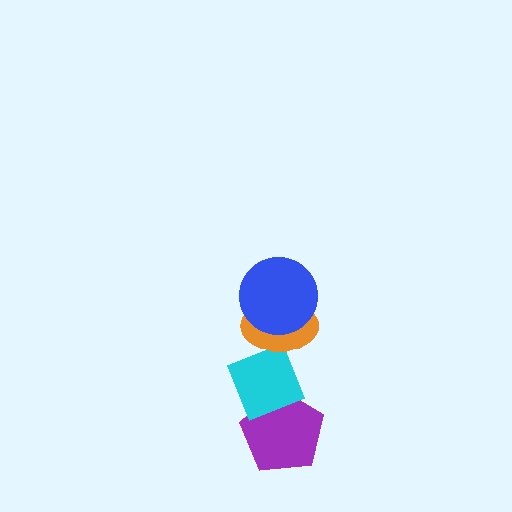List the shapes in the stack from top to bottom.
From top to bottom: the blue circle, the orange ellipse, the cyan diamond, the purple pentagon.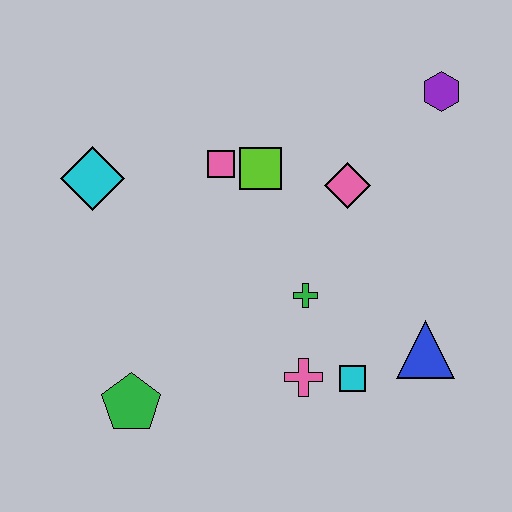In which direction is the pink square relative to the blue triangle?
The pink square is to the left of the blue triangle.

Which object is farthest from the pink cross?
The purple hexagon is farthest from the pink cross.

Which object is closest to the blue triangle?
The cyan square is closest to the blue triangle.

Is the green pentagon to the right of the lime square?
No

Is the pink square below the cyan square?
No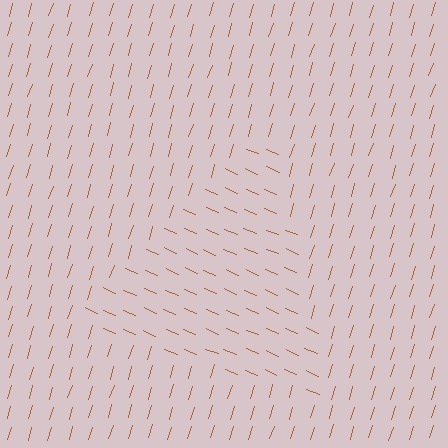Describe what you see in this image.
The image is filled with small brown line segments. A triangle region in the image has lines oriented differently from the surrounding lines, creating a visible texture boundary.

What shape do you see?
I see a triangle.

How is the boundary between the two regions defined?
The boundary is defined purely by a change in line orientation (approximately 83 degrees difference). All lines are the same color and thickness.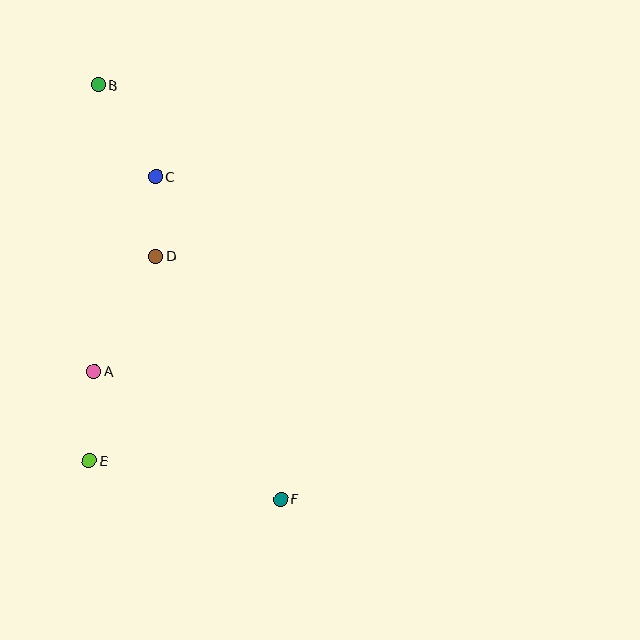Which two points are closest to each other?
Points C and D are closest to each other.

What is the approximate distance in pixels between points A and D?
The distance between A and D is approximately 130 pixels.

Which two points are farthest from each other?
Points B and F are farthest from each other.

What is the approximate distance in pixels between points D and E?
The distance between D and E is approximately 215 pixels.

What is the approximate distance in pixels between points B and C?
The distance between B and C is approximately 108 pixels.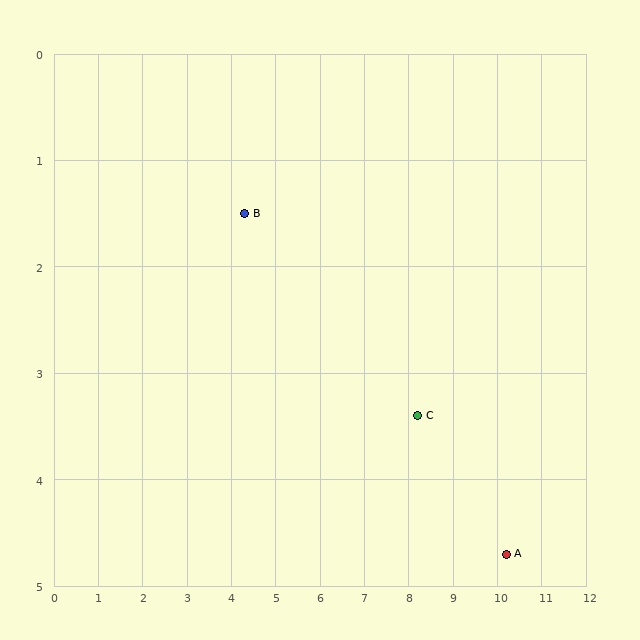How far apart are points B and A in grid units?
Points B and A are about 6.7 grid units apart.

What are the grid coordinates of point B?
Point B is at approximately (4.3, 1.5).